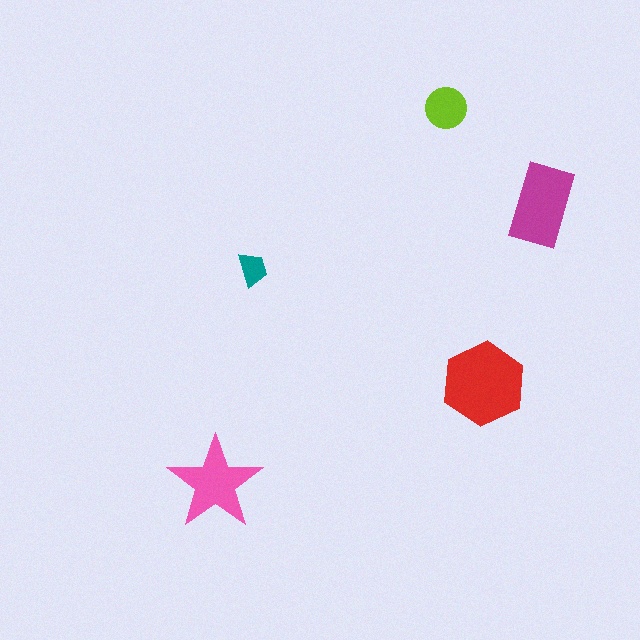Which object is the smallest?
The teal trapezoid.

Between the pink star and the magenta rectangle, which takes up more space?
The magenta rectangle.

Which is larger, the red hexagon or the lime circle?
The red hexagon.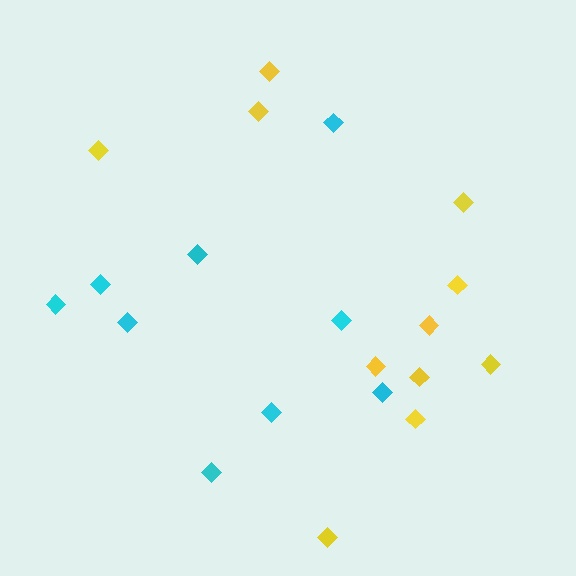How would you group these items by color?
There are 2 groups: one group of yellow diamonds (11) and one group of cyan diamonds (9).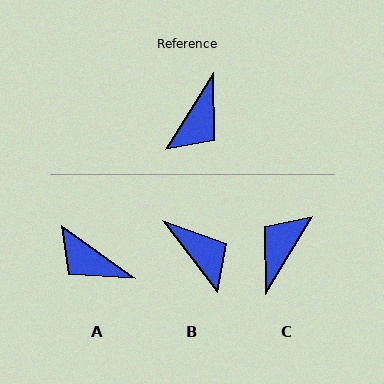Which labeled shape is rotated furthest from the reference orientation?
C, about 179 degrees away.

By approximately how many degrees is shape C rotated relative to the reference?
Approximately 179 degrees clockwise.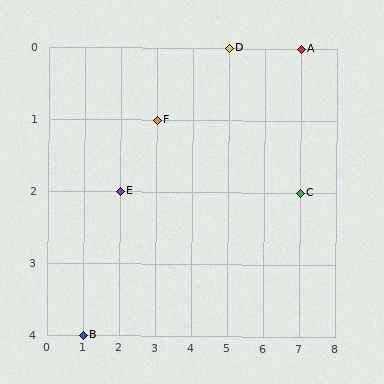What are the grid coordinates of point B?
Point B is at grid coordinates (1, 4).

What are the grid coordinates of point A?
Point A is at grid coordinates (7, 0).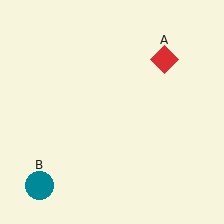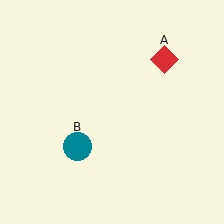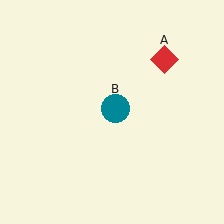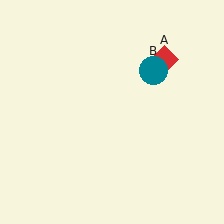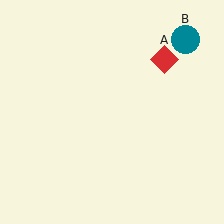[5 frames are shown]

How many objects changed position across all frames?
1 object changed position: teal circle (object B).